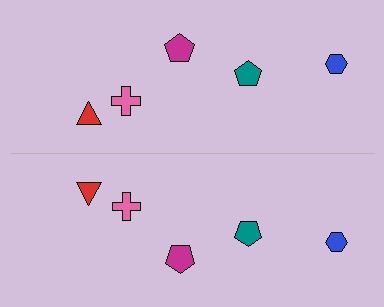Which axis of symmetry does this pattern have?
The pattern has a horizontal axis of symmetry running through the center of the image.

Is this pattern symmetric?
Yes, this pattern has bilateral (reflection) symmetry.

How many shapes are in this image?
There are 10 shapes in this image.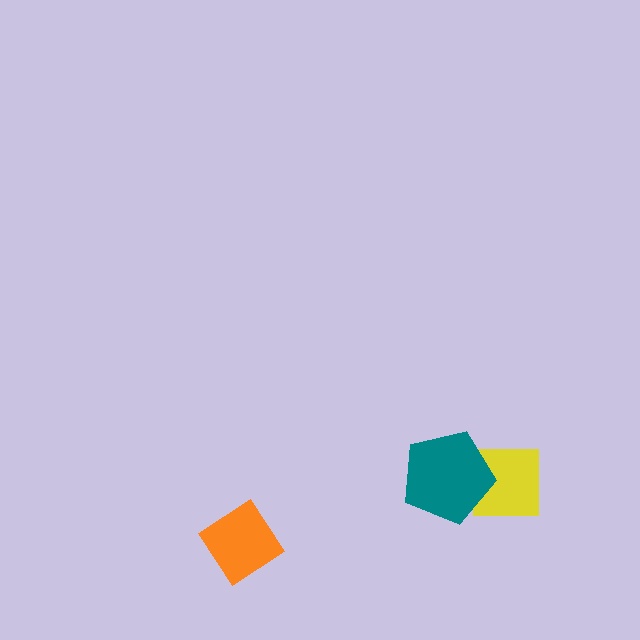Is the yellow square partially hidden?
Yes, it is partially covered by another shape.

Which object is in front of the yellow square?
The teal pentagon is in front of the yellow square.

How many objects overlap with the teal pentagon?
1 object overlaps with the teal pentagon.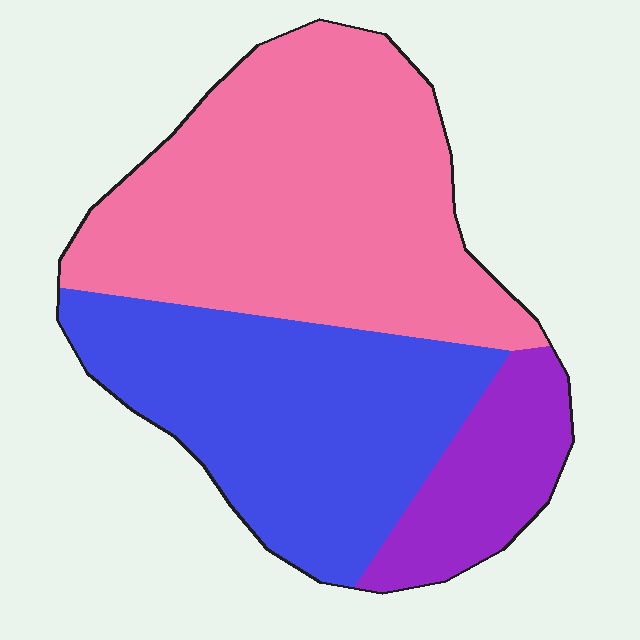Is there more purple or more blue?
Blue.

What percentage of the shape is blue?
Blue takes up about three eighths (3/8) of the shape.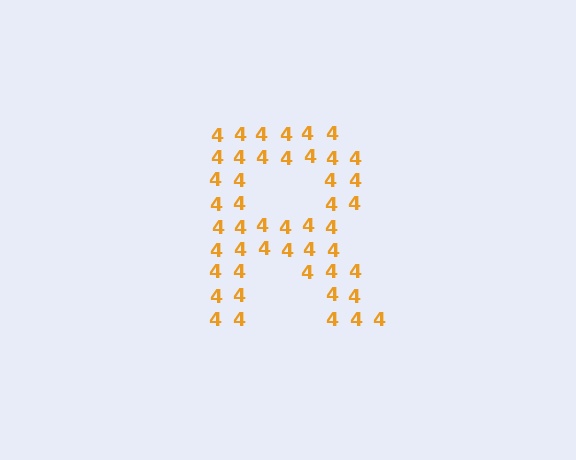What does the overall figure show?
The overall figure shows the letter R.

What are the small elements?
The small elements are digit 4's.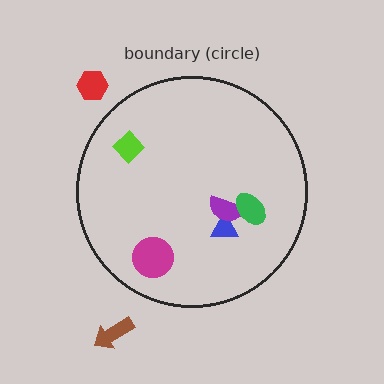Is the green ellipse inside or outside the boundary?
Inside.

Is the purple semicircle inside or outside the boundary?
Inside.